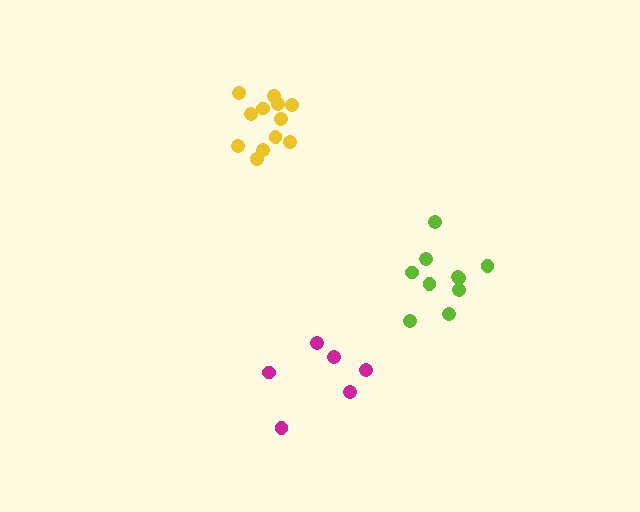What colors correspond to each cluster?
The clusters are colored: yellow, magenta, lime.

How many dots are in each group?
Group 1: 12 dots, Group 2: 6 dots, Group 3: 10 dots (28 total).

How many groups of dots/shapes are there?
There are 3 groups.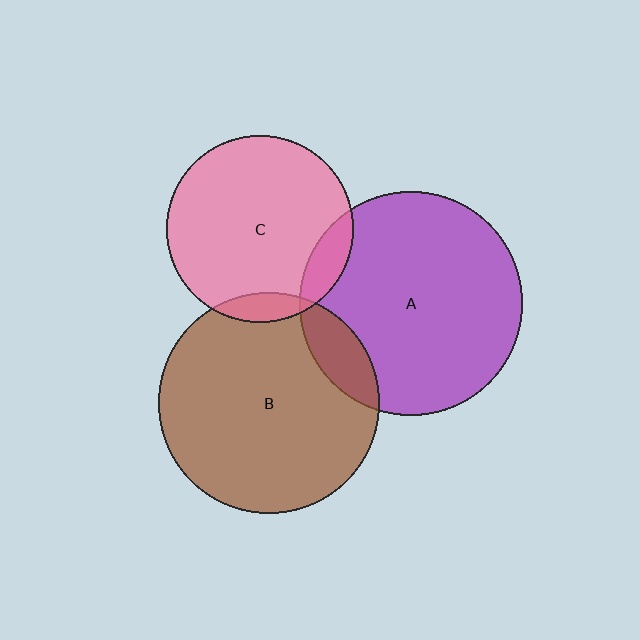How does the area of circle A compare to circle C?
Approximately 1.4 times.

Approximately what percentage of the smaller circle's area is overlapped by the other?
Approximately 10%.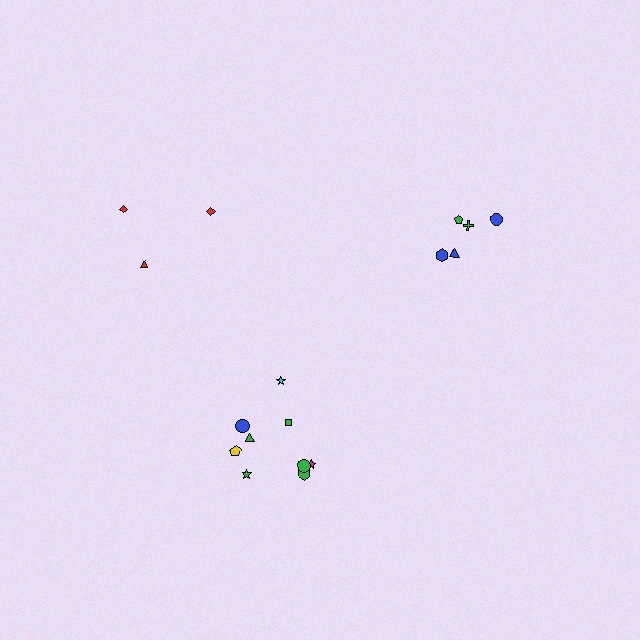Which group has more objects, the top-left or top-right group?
The top-right group.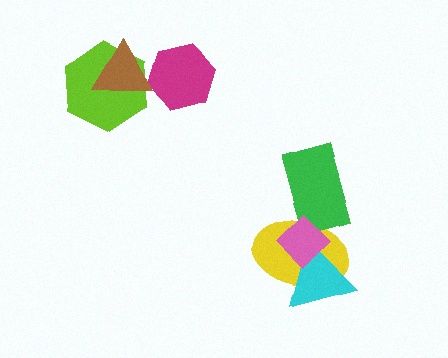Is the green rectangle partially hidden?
Yes, it is partially covered by another shape.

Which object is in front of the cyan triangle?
The pink diamond is in front of the cyan triangle.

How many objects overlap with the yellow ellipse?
3 objects overlap with the yellow ellipse.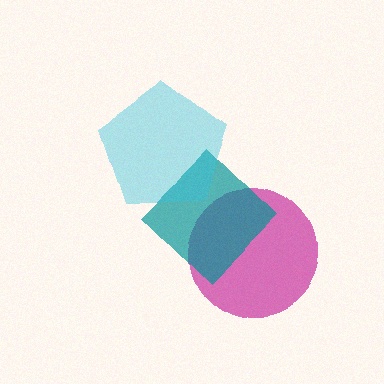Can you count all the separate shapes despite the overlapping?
Yes, there are 3 separate shapes.